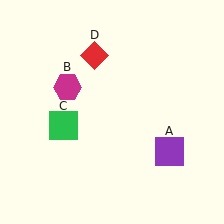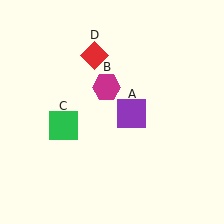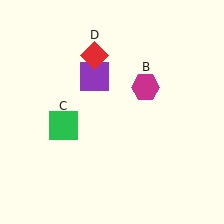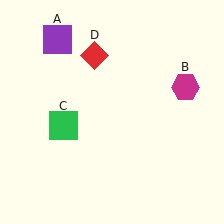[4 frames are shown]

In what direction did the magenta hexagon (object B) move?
The magenta hexagon (object B) moved right.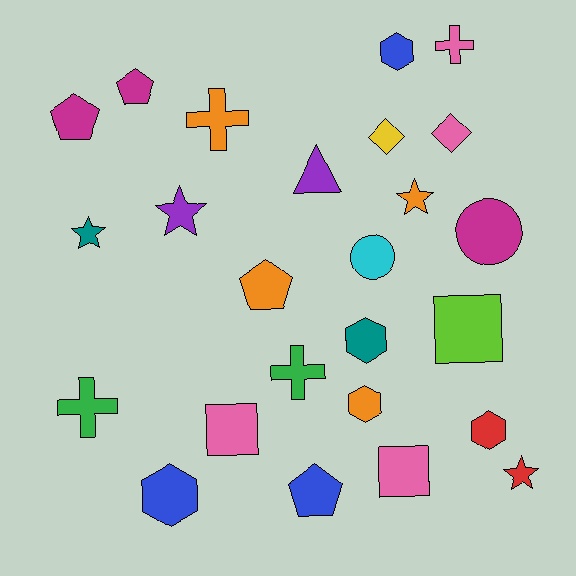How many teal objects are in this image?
There are 2 teal objects.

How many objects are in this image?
There are 25 objects.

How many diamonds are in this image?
There are 2 diamonds.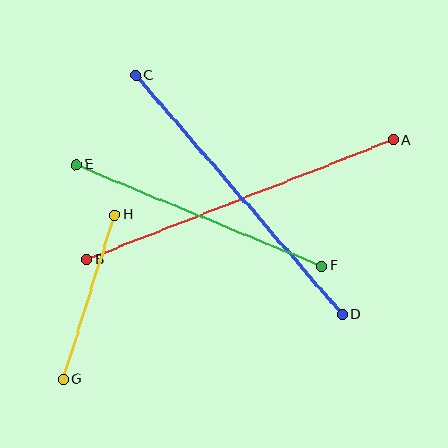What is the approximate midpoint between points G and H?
The midpoint is at approximately (89, 297) pixels.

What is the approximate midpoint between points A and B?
The midpoint is at approximately (240, 200) pixels.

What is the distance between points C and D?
The distance is approximately 316 pixels.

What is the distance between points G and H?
The distance is approximately 172 pixels.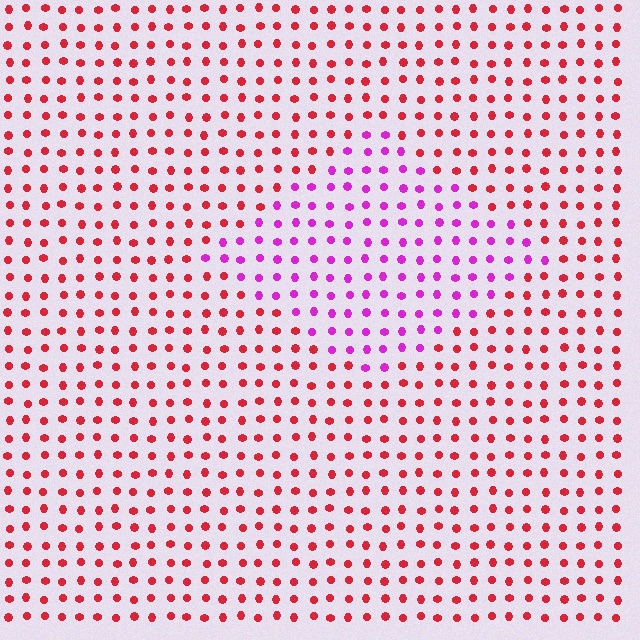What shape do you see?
I see a diamond.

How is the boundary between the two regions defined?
The boundary is defined purely by a slight shift in hue (about 51 degrees). Spacing, size, and orientation are identical on both sides.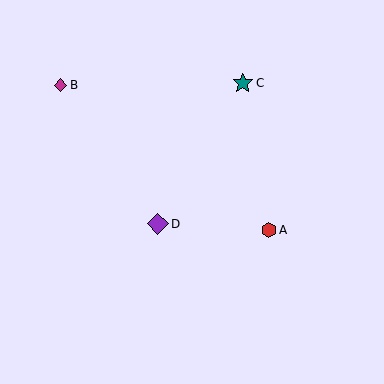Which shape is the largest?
The purple diamond (labeled D) is the largest.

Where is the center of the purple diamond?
The center of the purple diamond is at (158, 224).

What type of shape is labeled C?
Shape C is a teal star.